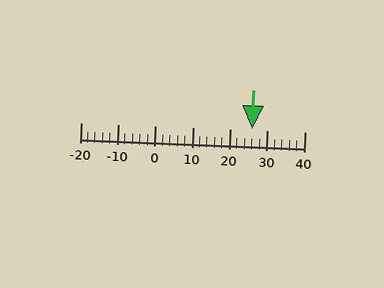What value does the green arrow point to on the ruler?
The green arrow points to approximately 26.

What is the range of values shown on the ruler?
The ruler shows values from -20 to 40.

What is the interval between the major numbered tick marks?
The major tick marks are spaced 10 units apart.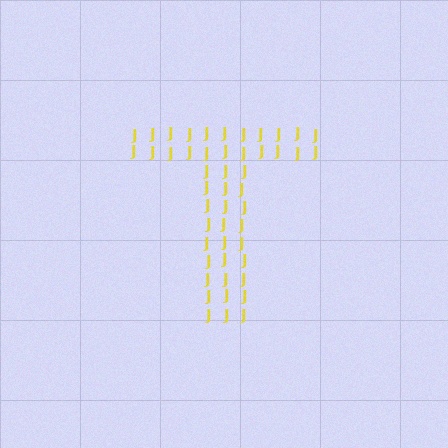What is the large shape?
The large shape is the letter T.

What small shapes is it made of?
It is made of small letter J's.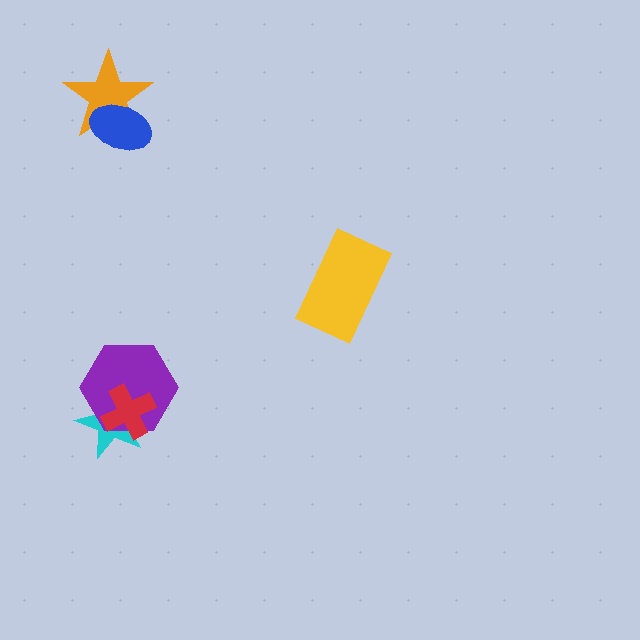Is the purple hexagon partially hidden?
Yes, it is partially covered by another shape.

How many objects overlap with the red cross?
2 objects overlap with the red cross.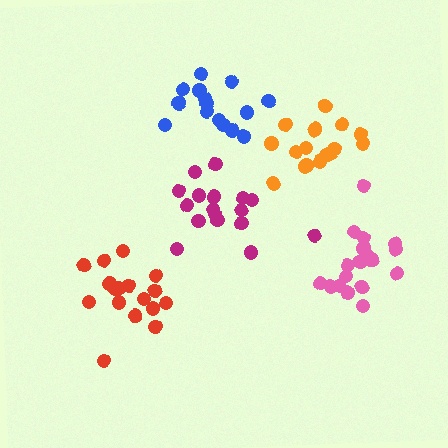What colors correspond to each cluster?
The clusters are colored: blue, orange, magenta, pink, red.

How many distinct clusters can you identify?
There are 5 distinct clusters.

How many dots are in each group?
Group 1: 15 dots, Group 2: 17 dots, Group 3: 17 dots, Group 4: 18 dots, Group 5: 17 dots (84 total).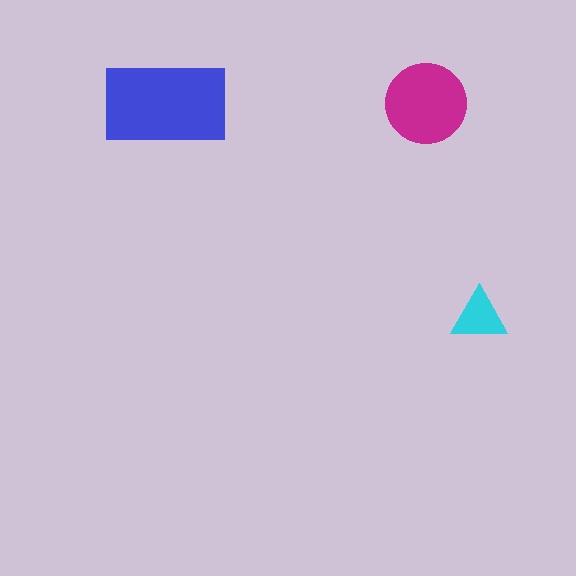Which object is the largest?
The blue rectangle.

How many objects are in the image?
There are 3 objects in the image.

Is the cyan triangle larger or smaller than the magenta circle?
Smaller.